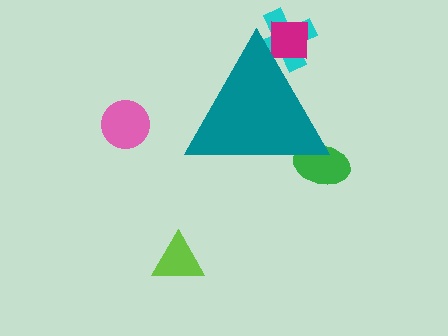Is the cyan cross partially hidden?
Yes, the cyan cross is partially hidden behind the teal triangle.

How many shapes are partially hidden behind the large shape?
3 shapes are partially hidden.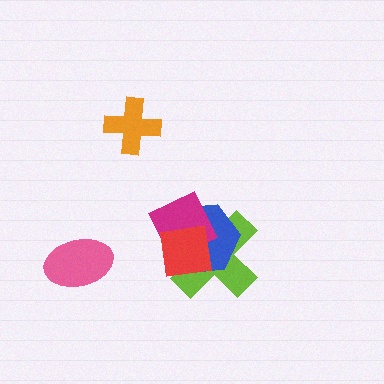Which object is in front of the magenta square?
The red square is in front of the magenta square.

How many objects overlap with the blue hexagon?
3 objects overlap with the blue hexagon.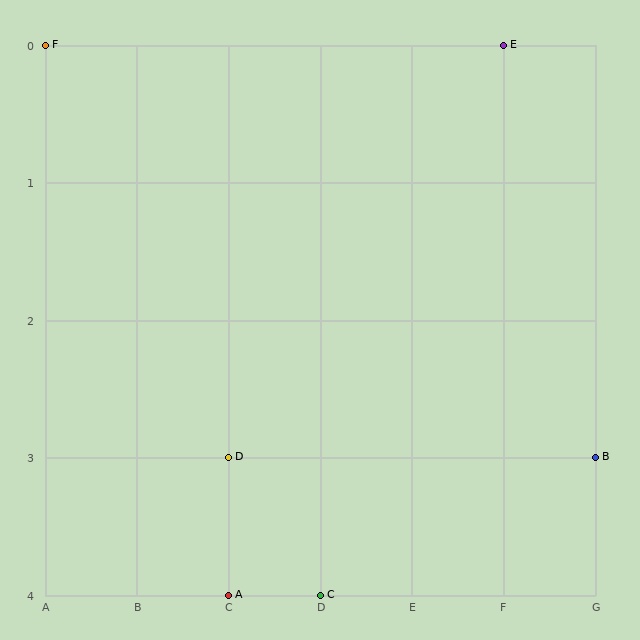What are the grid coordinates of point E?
Point E is at grid coordinates (F, 0).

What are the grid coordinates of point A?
Point A is at grid coordinates (C, 4).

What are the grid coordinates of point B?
Point B is at grid coordinates (G, 3).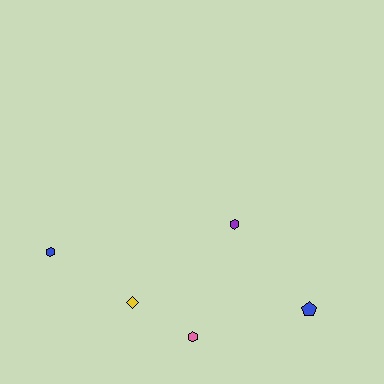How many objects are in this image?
There are 5 objects.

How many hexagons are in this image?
There are 3 hexagons.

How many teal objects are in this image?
There are no teal objects.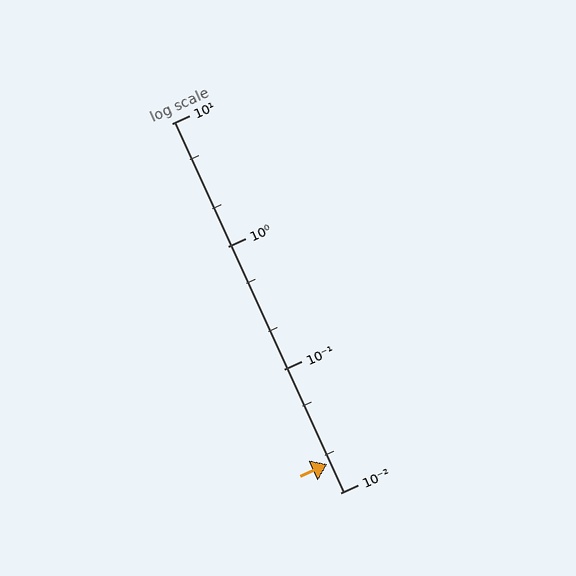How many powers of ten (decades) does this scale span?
The scale spans 3 decades, from 0.01 to 10.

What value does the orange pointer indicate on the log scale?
The pointer indicates approximately 0.017.